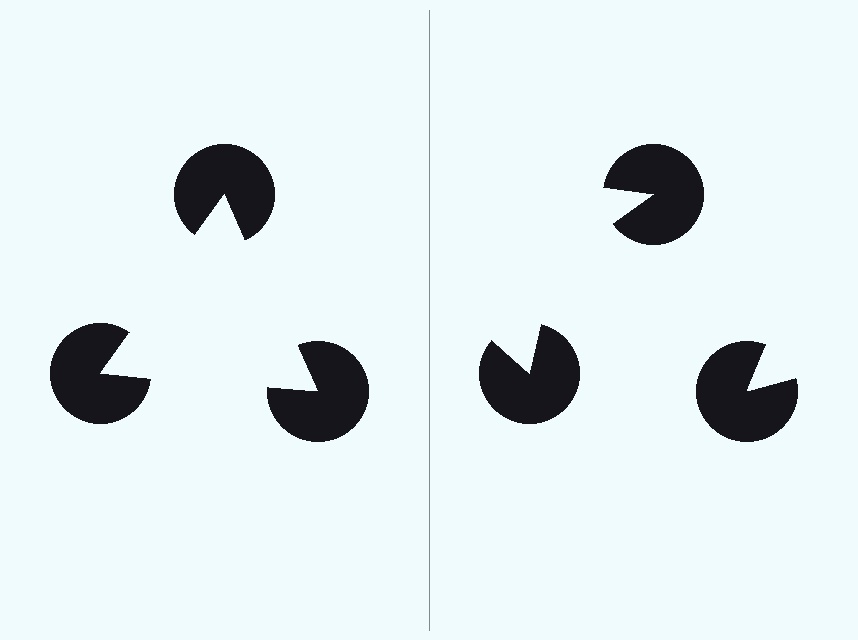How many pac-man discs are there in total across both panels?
6 — 3 on each side.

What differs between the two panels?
The pac-man discs are positioned identically on both sides; only the wedge orientations differ. On the left they align to a triangle; on the right they are misaligned.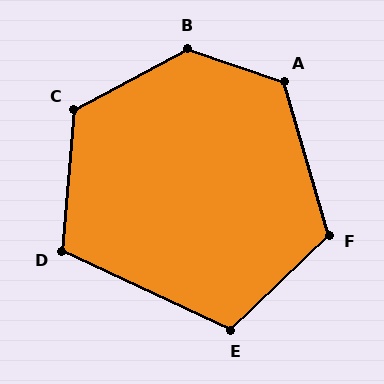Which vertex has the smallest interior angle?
D, at approximately 110 degrees.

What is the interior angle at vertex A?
Approximately 125 degrees (obtuse).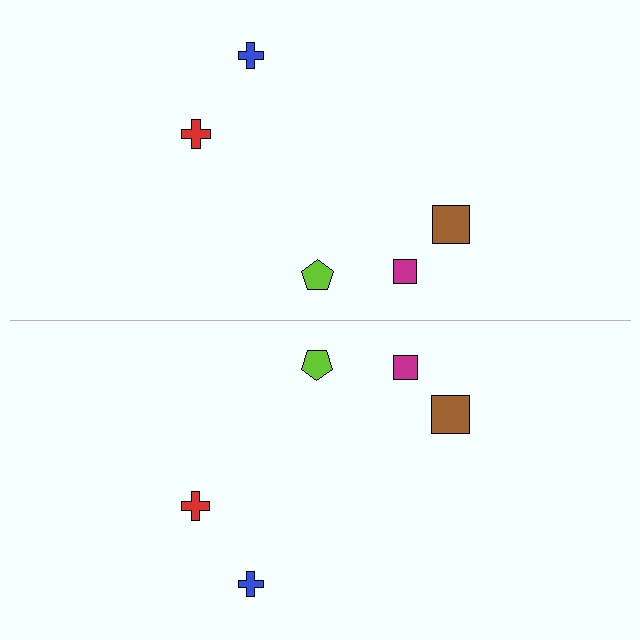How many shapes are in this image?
There are 10 shapes in this image.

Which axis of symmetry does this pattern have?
The pattern has a horizontal axis of symmetry running through the center of the image.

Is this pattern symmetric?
Yes, this pattern has bilateral (reflection) symmetry.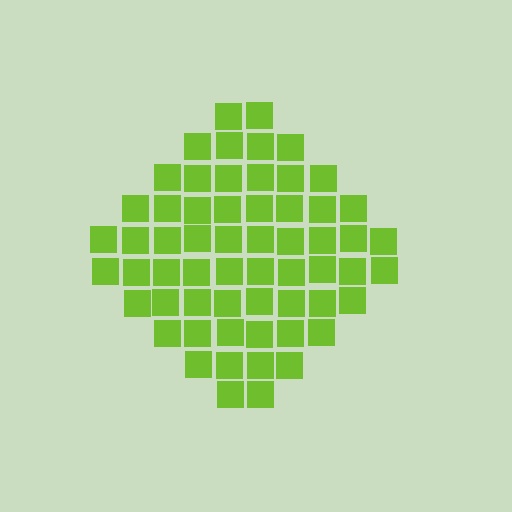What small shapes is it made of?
It is made of small squares.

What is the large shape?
The large shape is a diamond.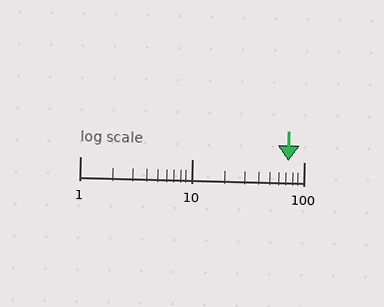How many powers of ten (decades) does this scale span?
The scale spans 2 decades, from 1 to 100.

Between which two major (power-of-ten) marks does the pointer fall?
The pointer is between 10 and 100.